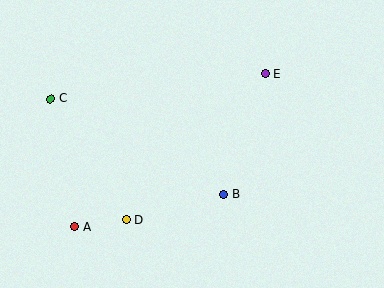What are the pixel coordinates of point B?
Point B is at (224, 194).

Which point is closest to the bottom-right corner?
Point B is closest to the bottom-right corner.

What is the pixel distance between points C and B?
The distance between C and B is 198 pixels.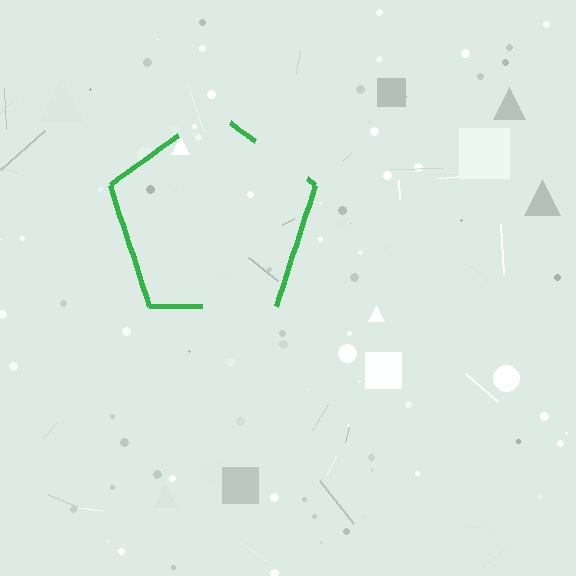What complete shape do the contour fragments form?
The contour fragments form a pentagon.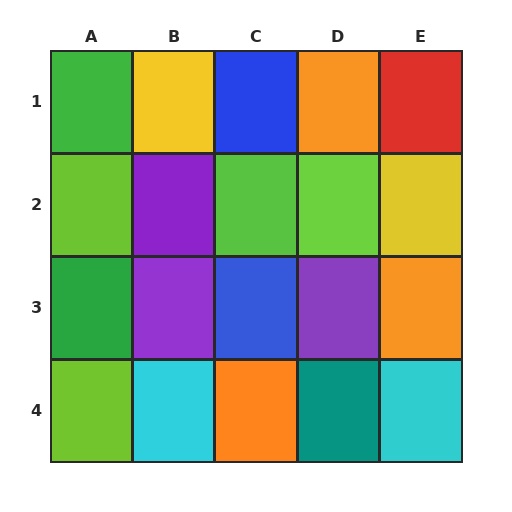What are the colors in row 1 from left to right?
Green, yellow, blue, orange, red.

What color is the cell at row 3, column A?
Green.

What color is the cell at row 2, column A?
Lime.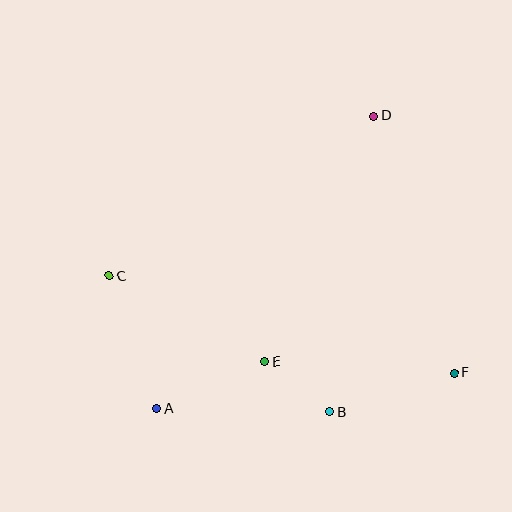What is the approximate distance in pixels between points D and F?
The distance between D and F is approximately 269 pixels.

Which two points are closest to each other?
Points B and E are closest to each other.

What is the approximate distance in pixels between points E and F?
The distance between E and F is approximately 190 pixels.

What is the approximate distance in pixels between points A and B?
The distance between A and B is approximately 173 pixels.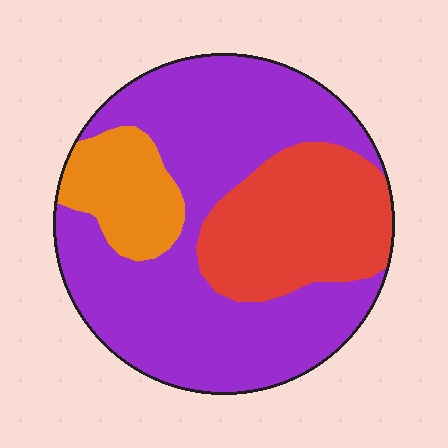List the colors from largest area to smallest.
From largest to smallest: purple, red, orange.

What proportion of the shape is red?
Red takes up between a quarter and a half of the shape.